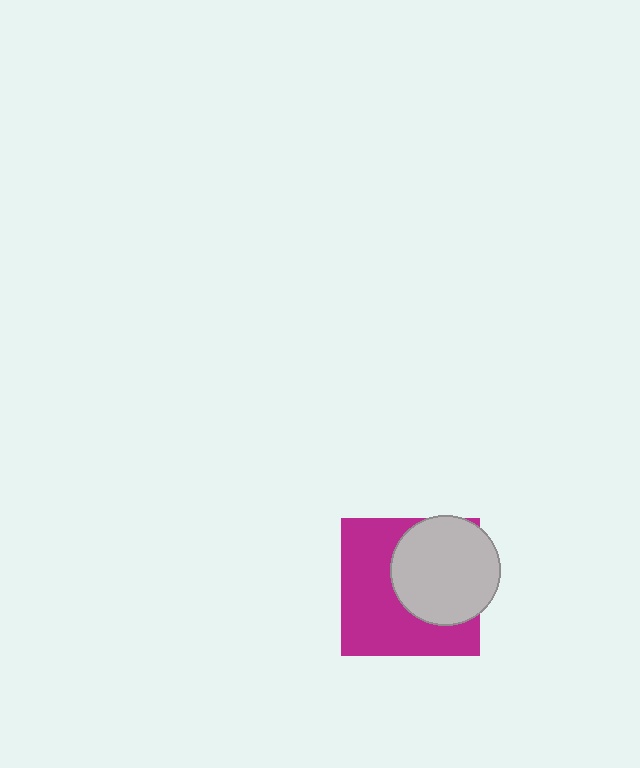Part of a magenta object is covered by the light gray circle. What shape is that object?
It is a square.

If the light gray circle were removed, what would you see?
You would see the complete magenta square.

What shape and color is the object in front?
The object in front is a light gray circle.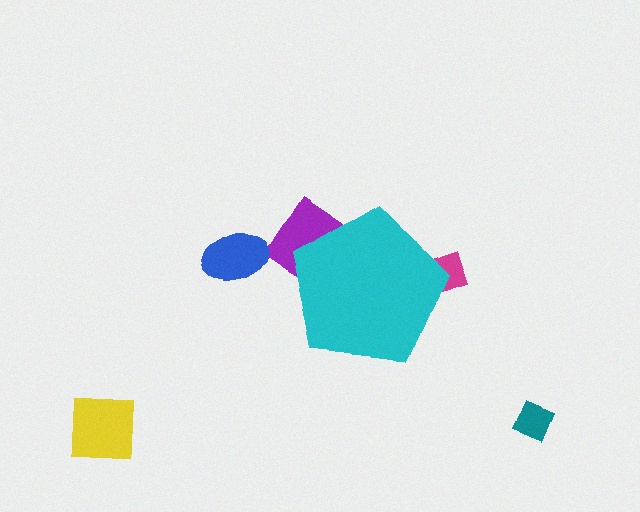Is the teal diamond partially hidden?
No, the teal diamond is fully visible.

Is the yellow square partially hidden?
No, the yellow square is fully visible.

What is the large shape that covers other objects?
A cyan pentagon.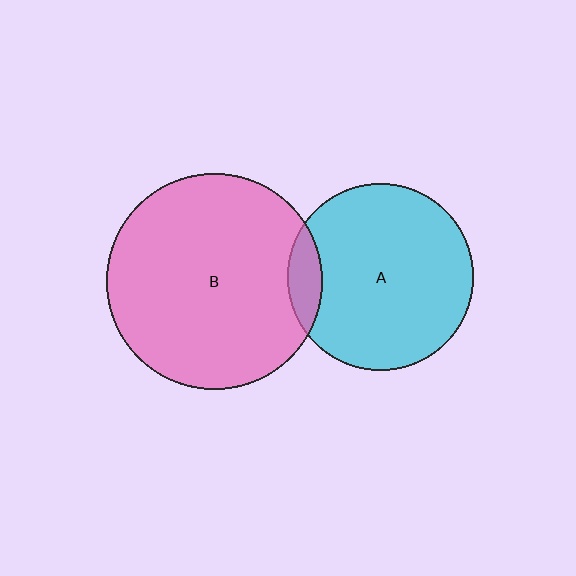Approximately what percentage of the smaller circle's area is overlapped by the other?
Approximately 10%.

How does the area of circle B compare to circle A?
Approximately 1.3 times.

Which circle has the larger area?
Circle B (pink).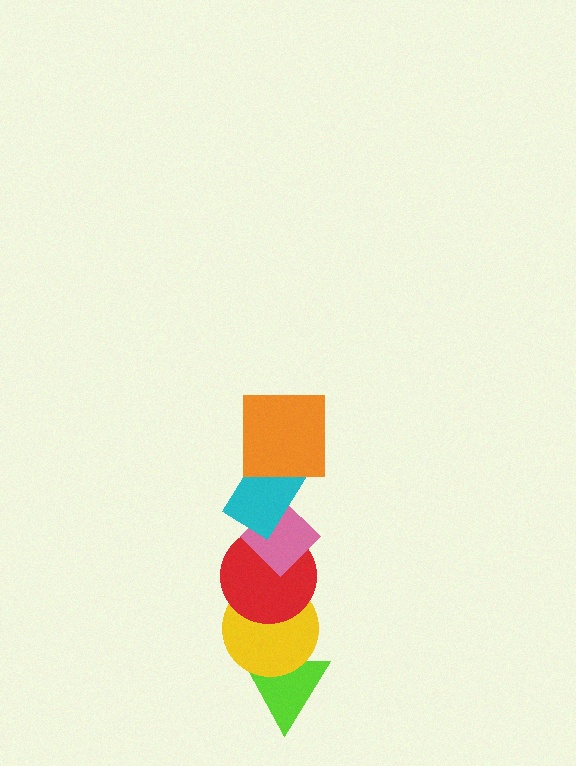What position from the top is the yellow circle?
The yellow circle is 5th from the top.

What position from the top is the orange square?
The orange square is 1st from the top.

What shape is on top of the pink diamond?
The cyan rectangle is on top of the pink diamond.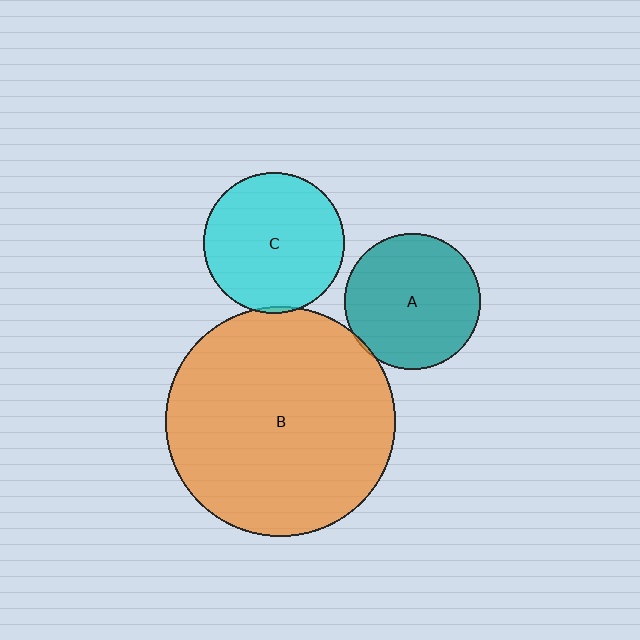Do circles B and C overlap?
Yes.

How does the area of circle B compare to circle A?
Approximately 2.9 times.